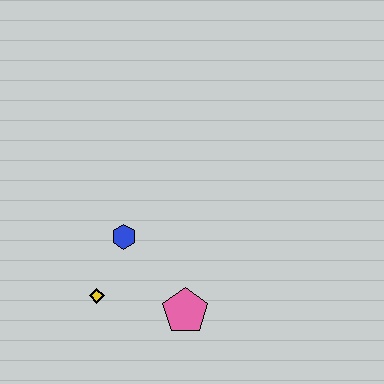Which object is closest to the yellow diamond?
The blue hexagon is closest to the yellow diamond.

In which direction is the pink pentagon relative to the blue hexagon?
The pink pentagon is below the blue hexagon.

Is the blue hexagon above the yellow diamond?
Yes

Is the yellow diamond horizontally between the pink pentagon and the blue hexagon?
No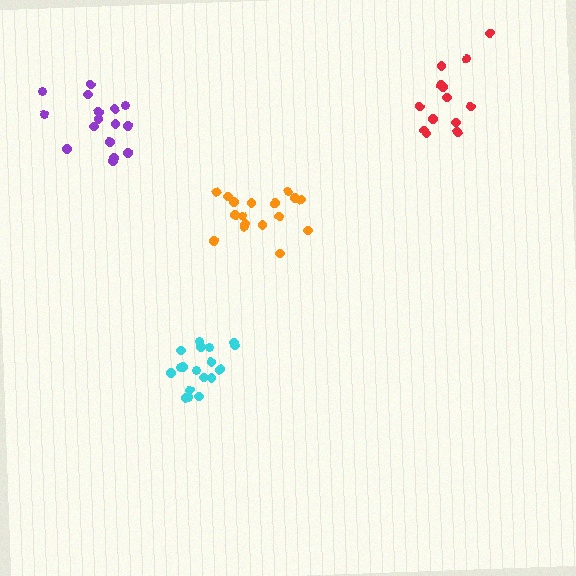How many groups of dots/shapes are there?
There are 4 groups.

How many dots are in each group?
Group 1: 17 dots, Group 2: 18 dots, Group 3: 16 dots, Group 4: 13 dots (64 total).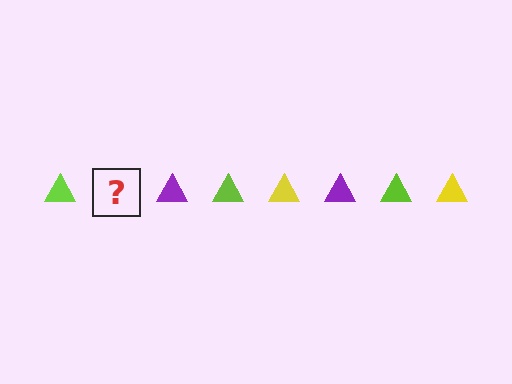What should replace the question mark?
The question mark should be replaced with a yellow triangle.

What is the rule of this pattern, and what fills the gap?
The rule is that the pattern cycles through lime, yellow, purple triangles. The gap should be filled with a yellow triangle.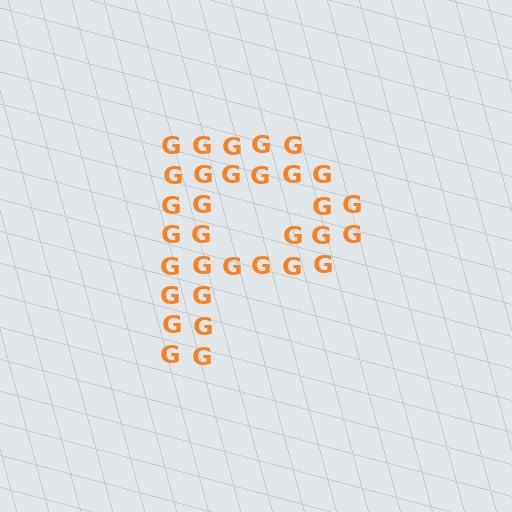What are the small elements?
The small elements are letter G's.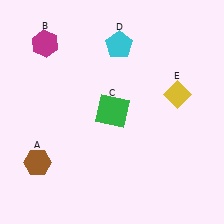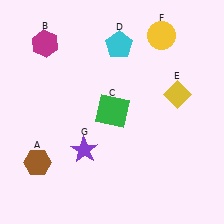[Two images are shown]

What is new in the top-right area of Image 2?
A yellow circle (F) was added in the top-right area of Image 2.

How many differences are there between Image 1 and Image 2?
There are 2 differences between the two images.